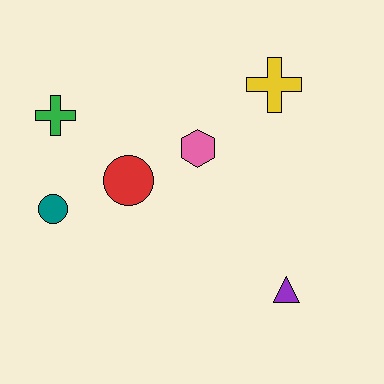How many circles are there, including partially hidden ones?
There are 2 circles.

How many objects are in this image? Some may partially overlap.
There are 6 objects.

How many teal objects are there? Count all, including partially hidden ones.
There is 1 teal object.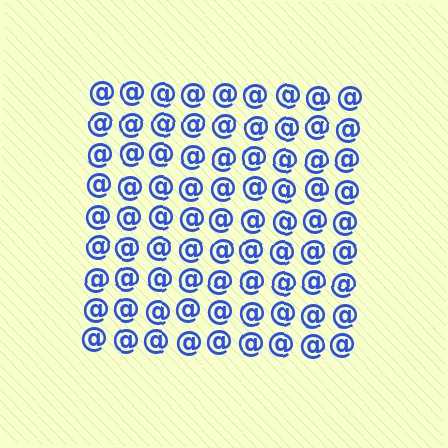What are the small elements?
The small elements are at signs.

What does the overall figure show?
The overall figure shows a square.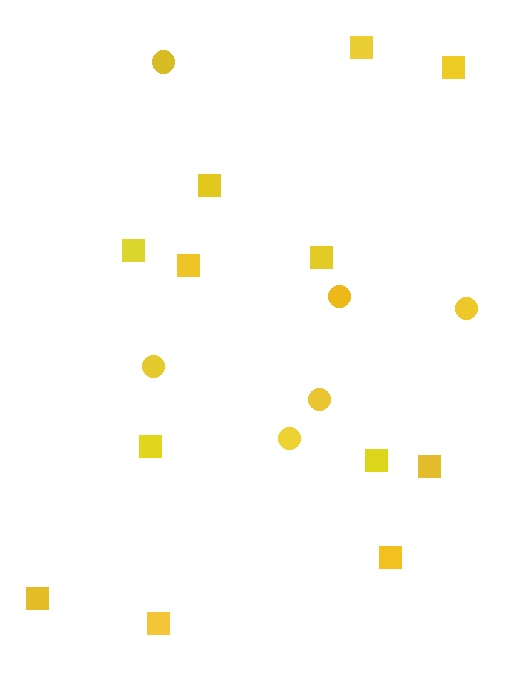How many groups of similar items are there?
There are 2 groups: one group of circles (6) and one group of squares (12).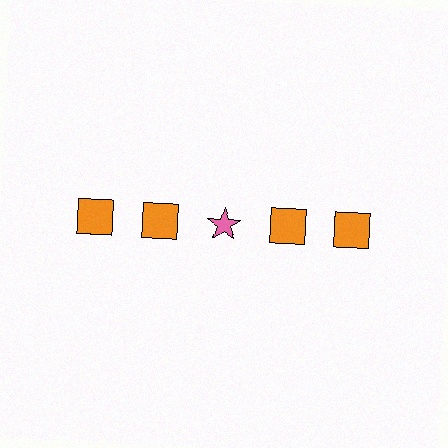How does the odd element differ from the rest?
It differs in both color (pink instead of orange) and shape (star instead of square).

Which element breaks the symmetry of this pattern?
The pink star in the top row, center column breaks the symmetry. All other shapes are orange squares.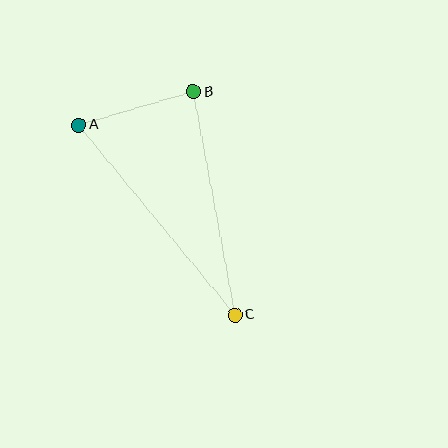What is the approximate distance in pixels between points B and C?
The distance between B and C is approximately 227 pixels.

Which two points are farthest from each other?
Points A and C are farthest from each other.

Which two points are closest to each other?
Points A and B are closest to each other.